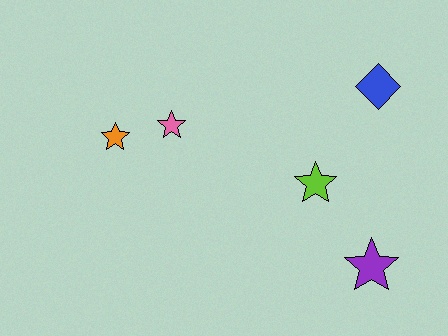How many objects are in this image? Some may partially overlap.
There are 5 objects.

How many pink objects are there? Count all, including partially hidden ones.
There is 1 pink object.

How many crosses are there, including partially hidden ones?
There are no crosses.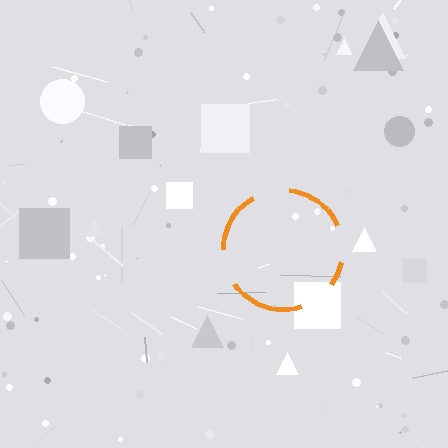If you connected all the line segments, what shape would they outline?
They would outline a circle.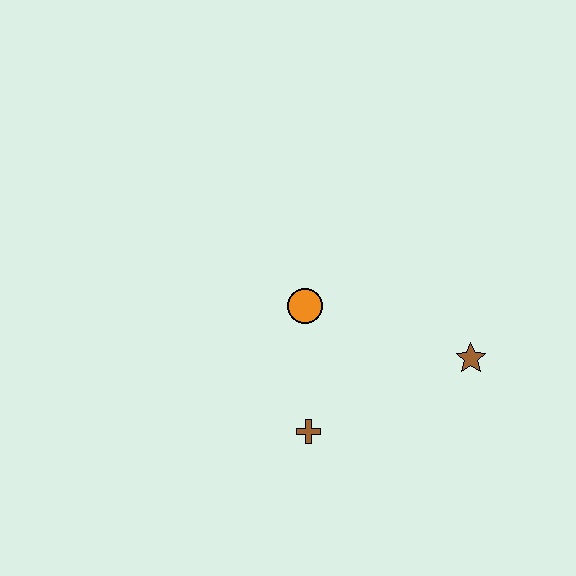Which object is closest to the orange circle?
The brown cross is closest to the orange circle.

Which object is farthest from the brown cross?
The brown star is farthest from the brown cross.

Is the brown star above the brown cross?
Yes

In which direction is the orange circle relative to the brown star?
The orange circle is to the left of the brown star.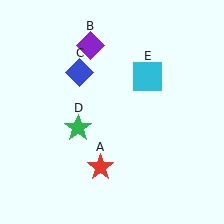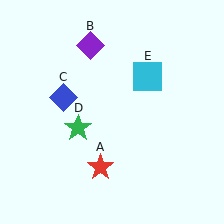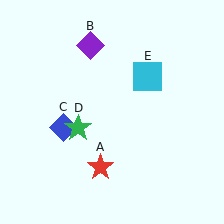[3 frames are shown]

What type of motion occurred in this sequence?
The blue diamond (object C) rotated counterclockwise around the center of the scene.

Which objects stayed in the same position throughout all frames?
Red star (object A) and purple diamond (object B) and green star (object D) and cyan square (object E) remained stationary.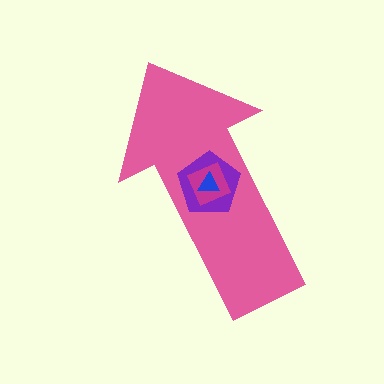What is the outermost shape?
The pink arrow.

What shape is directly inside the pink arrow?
The purple pentagon.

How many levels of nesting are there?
4.